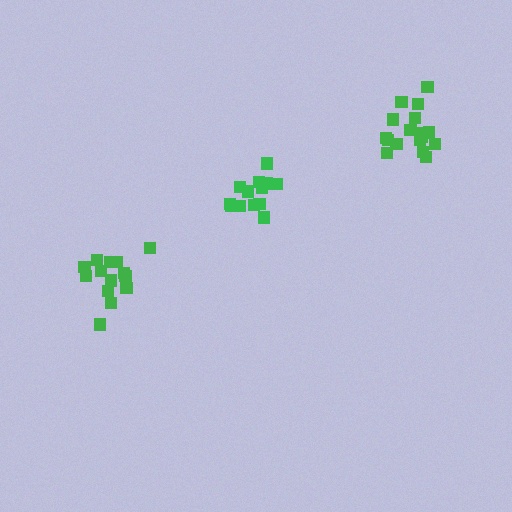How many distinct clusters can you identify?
There are 3 distinct clusters.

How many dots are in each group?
Group 1: 13 dots, Group 2: 17 dots, Group 3: 14 dots (44 total).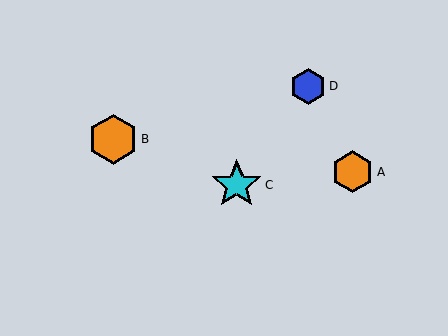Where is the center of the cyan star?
The center of the cyan star is at (237, 185).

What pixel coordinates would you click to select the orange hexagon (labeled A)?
Click at (353, 172) to select the orange hexagon A.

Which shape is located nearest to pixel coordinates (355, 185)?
The orange hexagon (labeled A) at (353, 172) is nearest to that location.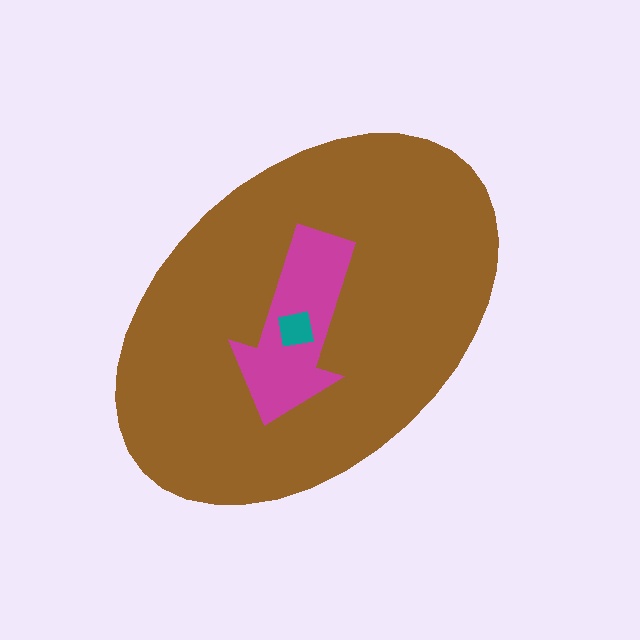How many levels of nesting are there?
3.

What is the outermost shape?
The brown ellipse.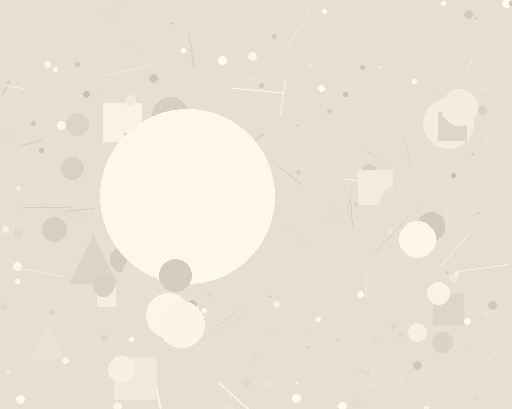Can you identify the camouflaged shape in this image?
The camouflaged shape is a circle.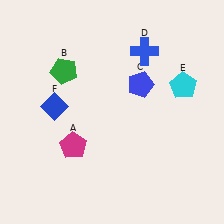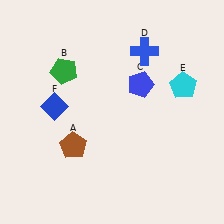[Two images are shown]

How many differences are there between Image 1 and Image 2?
There is 1 difference between the two images.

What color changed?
The pentagon (A) changed from magenta in Image 1 to brown in Image 2.